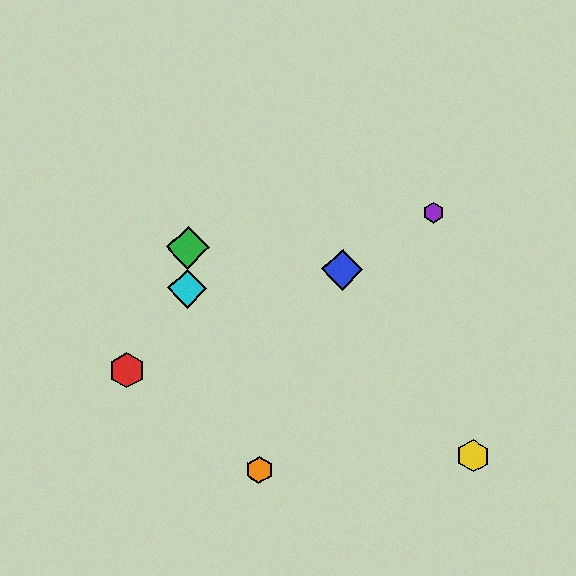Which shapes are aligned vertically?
The green diamond, the cyan diamond are aligned vertically.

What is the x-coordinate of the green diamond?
The green diamond is at x≈188.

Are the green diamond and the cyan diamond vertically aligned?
Yes, both are at x≈188.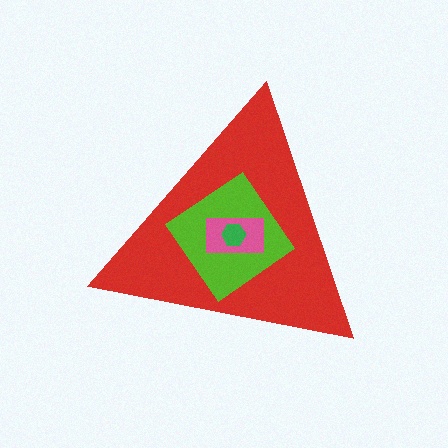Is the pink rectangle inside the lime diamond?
Yes.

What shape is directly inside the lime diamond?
The pink rectangle.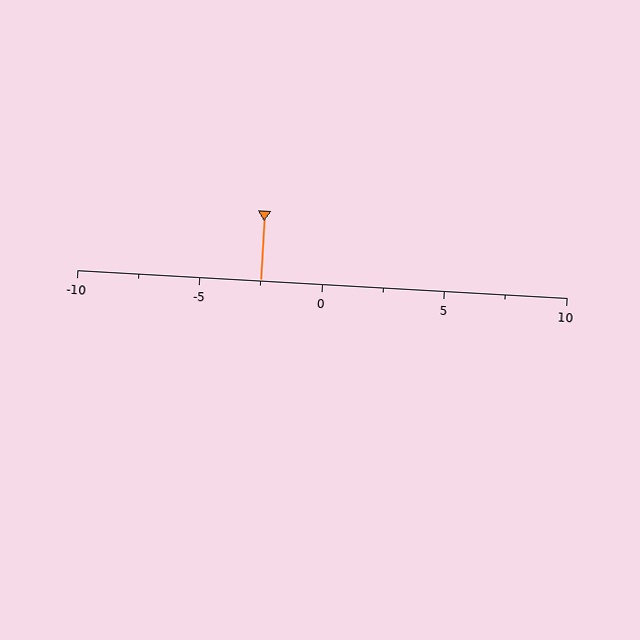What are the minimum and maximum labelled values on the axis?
The axis runs from -10 to 10.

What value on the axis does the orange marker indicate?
The marker indicates approximately -2.5.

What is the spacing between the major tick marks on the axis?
The major ticks are spaced 5 apart.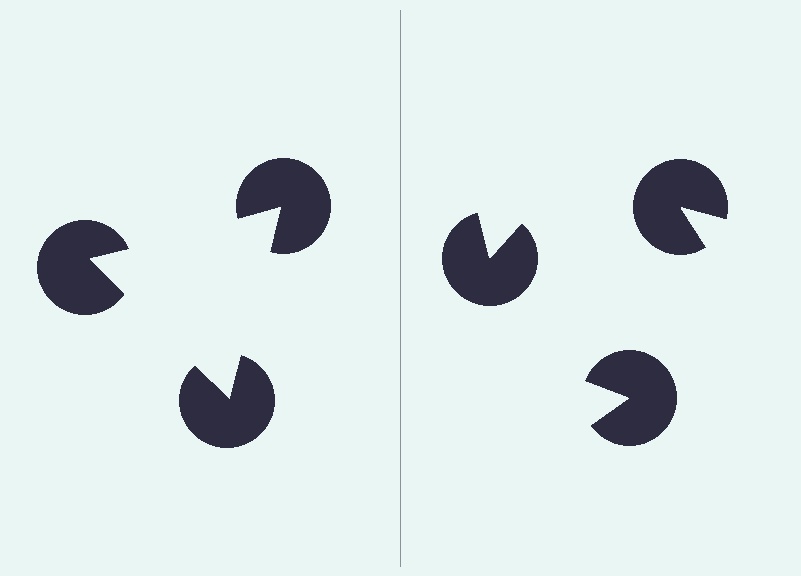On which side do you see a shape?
An illusory triangle appears on the left side. On the right side the wedge cuts are rotated, so no coherent shape forms.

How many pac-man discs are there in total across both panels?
6 — 3 on each side.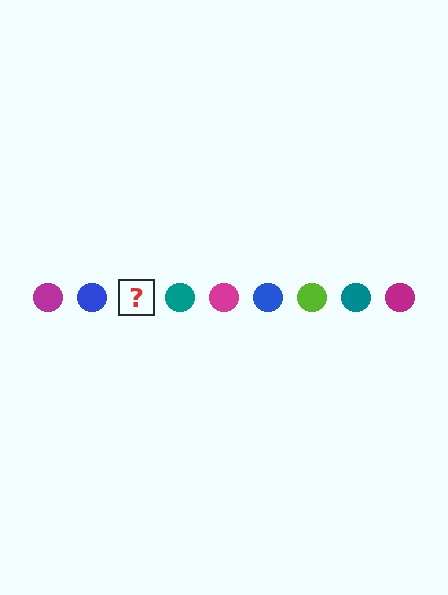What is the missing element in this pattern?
The missing element is a lime circle.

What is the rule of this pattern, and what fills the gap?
The rule is that the pattern cycles through magenta, blue, lime, teal circles. The gap should be filled with a lime circle.